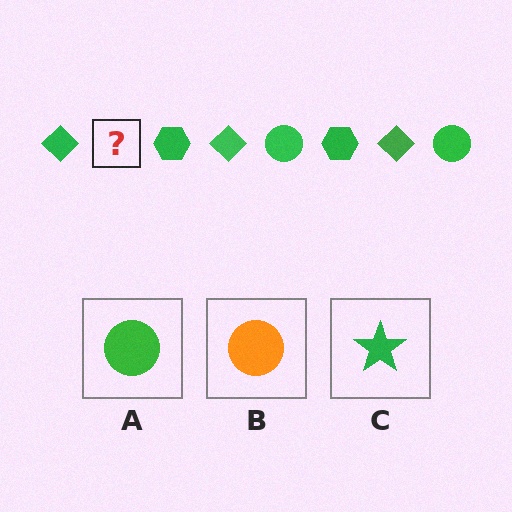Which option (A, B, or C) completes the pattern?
A.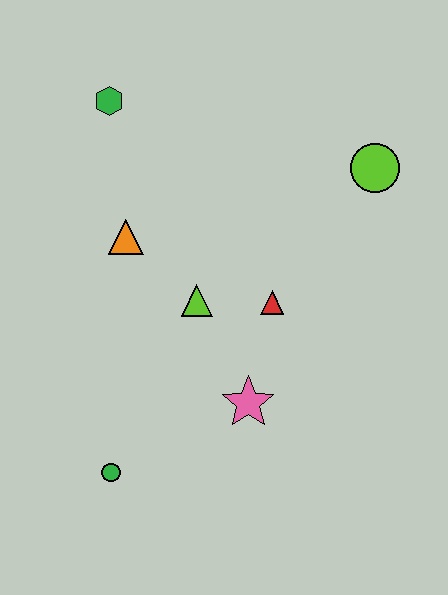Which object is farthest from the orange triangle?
The lime circle is farthest from the orange triangle.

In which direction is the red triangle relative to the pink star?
The red triangle is above the pink star.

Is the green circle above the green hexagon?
No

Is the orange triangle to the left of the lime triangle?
Yes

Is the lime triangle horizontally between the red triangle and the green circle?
Yes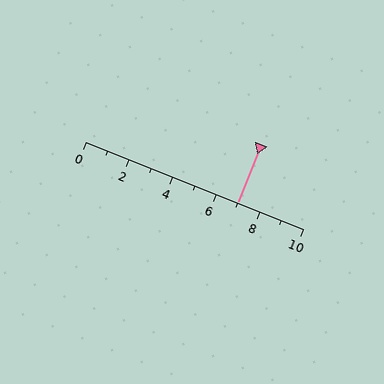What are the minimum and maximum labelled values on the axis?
The axis runs from 0 to 10.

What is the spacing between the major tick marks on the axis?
The major ticks are spaced 2 apart.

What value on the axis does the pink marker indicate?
The marker indicates approximately 7.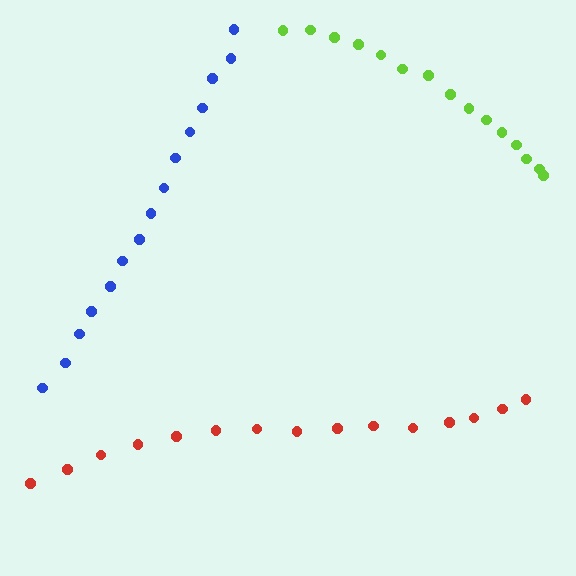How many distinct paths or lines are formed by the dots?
There are 3 distinct paths.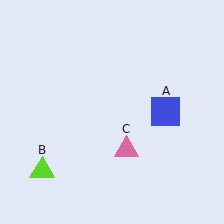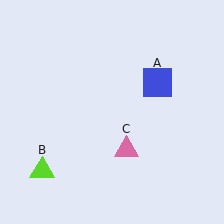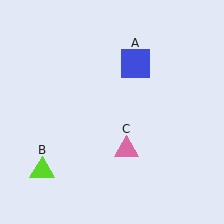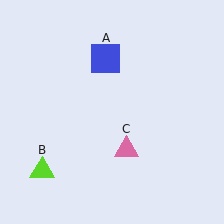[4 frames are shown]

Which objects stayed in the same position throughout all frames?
Lime triangle (object B) and pink triangle (object C) remained stationary.